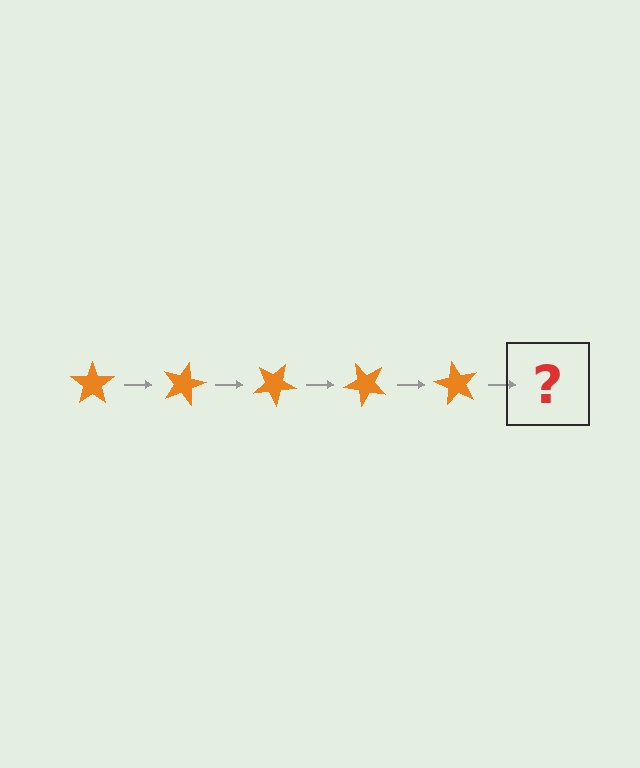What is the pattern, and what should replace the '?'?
The pattern is that the star rotates 15 degrees each step. The '?' should be an orange star rotated 75 degrees.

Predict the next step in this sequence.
The next step is an orange star rotated 75 degrees.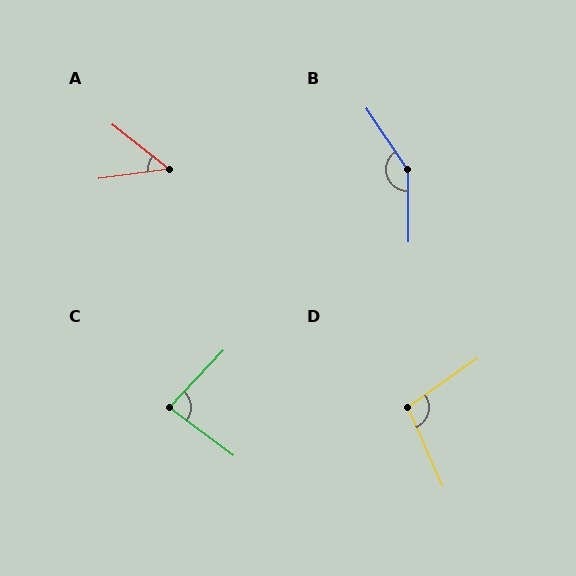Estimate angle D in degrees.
Approximately 101 degrees.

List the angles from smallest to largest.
A (46°), C (84°), D (101°), B (147°).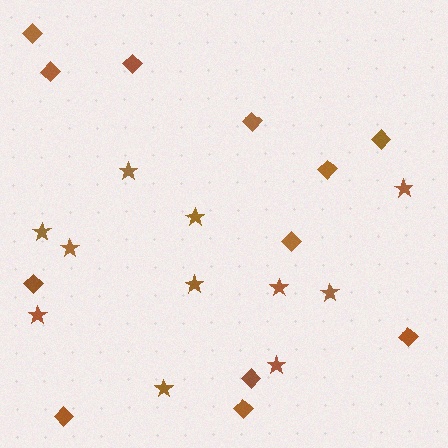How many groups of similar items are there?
There are 2 groups: one group of stars (11) and one group of diamonds (12).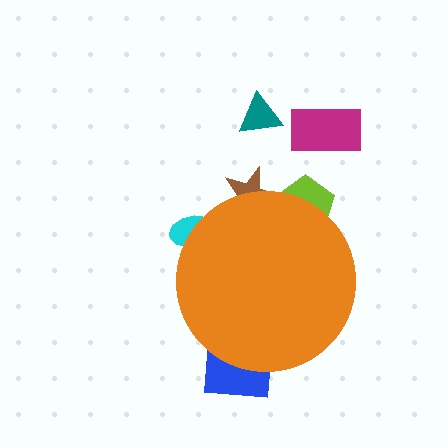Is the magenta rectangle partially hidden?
No, the magenta rectangle is fully visible.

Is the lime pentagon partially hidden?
Yes, the lime pentagon is partially hidden behind the orange circle.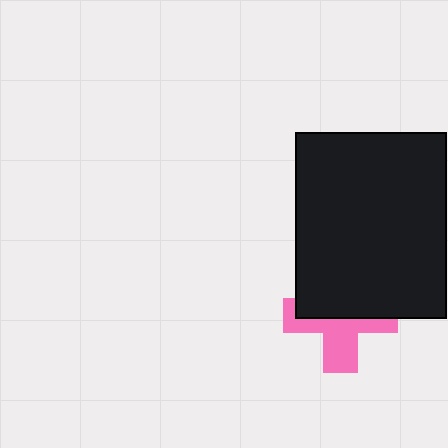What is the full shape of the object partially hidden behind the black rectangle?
The partially hidden object is a pink cross.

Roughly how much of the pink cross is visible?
About half of it is visible (roughly 47%).